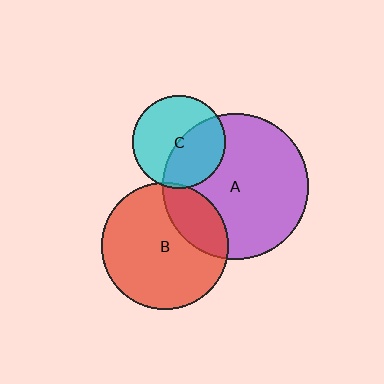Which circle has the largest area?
Circle A (purple).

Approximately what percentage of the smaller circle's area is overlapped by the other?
Approximately 45%.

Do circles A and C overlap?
Yes.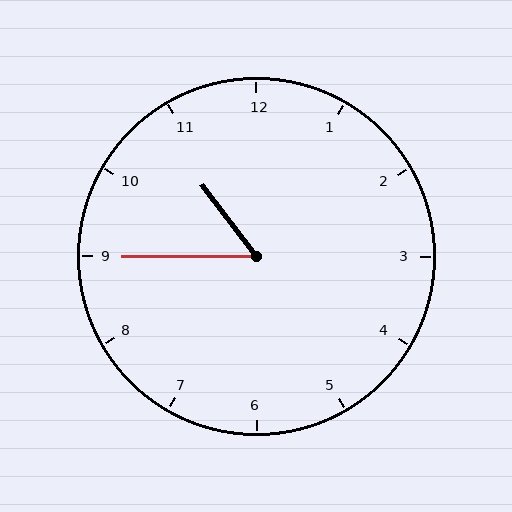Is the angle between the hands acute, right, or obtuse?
It is acute.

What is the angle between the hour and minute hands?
Approximately 52 degrees.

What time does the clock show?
10:45.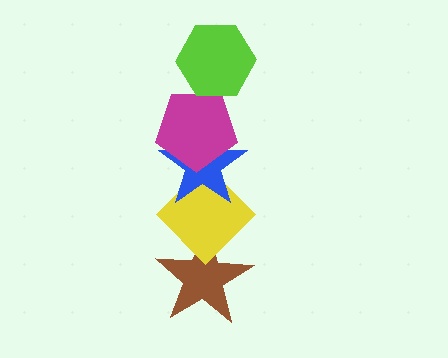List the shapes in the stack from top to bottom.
From top to bottom: the lime hexagon, the magenta pentagon, the blue star, the yellow diamond, the brown star.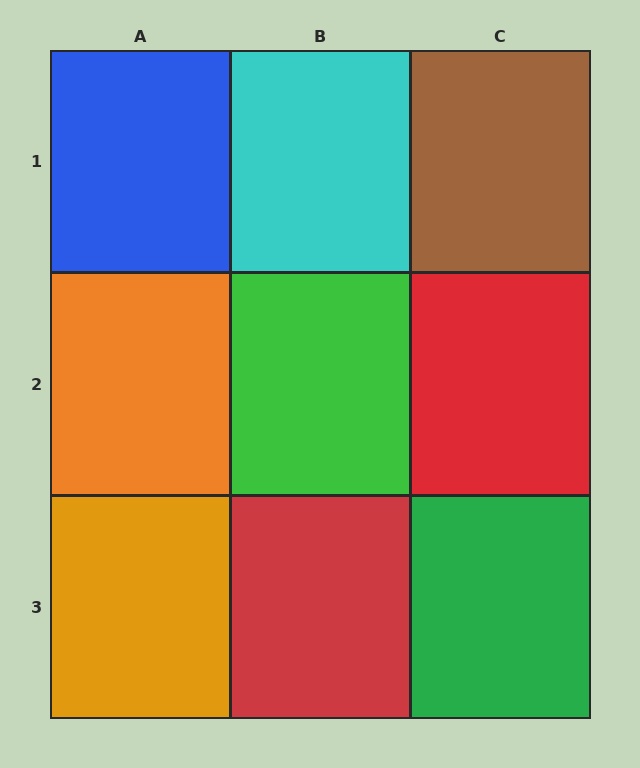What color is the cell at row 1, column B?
Cyan.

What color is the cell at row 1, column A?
Blue.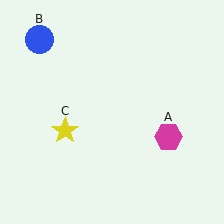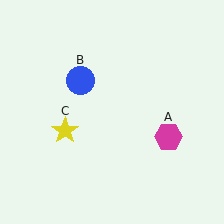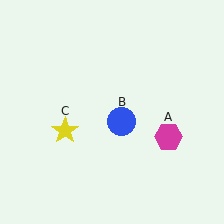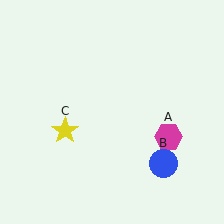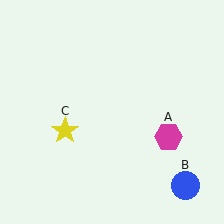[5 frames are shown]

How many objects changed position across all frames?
1 object changed position: blue circle (object B).